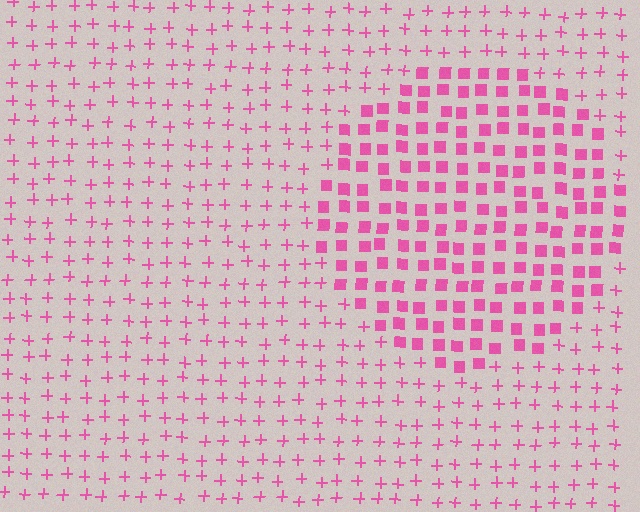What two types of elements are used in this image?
The image uses squares inside the circle region and plus signs outside it.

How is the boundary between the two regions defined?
The boundary is defined by a change in element shape: squares inside vs. plus signs outside. All elements share the same color and spacing.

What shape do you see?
I see a circle.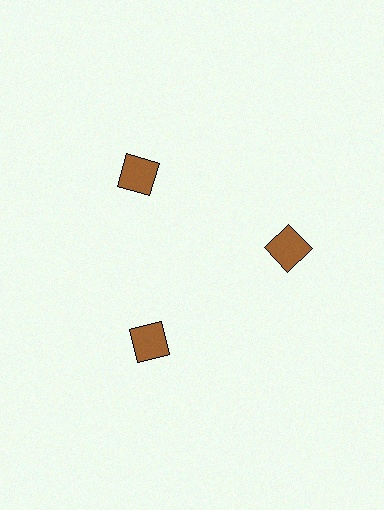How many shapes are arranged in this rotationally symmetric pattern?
There are 3 shapes, arranged in 3 groups of 1.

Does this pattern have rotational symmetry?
Yes, this pattern has 3-fold rotational symmetry. It looks the same after rotating 120 degrees around the center.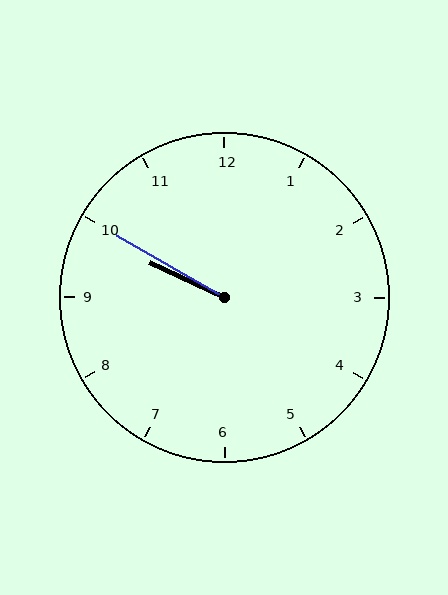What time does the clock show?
9:50.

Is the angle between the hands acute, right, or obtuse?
It is acute.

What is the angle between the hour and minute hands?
Approximately 5 degrees.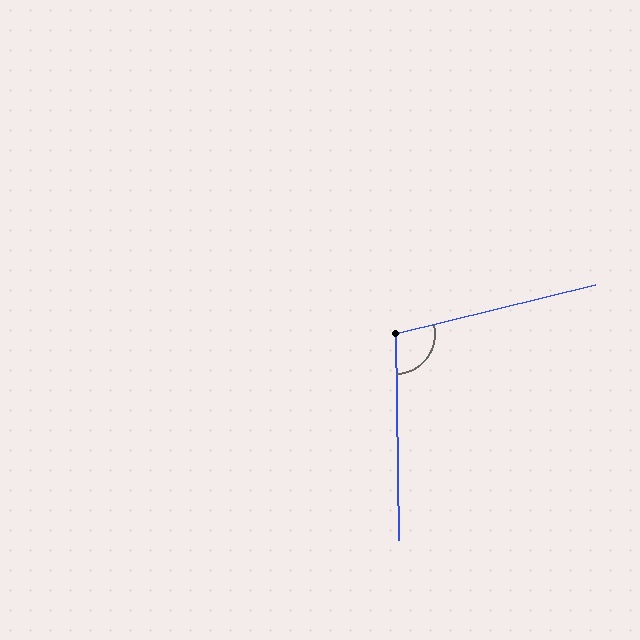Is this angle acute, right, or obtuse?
It is obtuse.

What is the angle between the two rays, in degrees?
Approximately 103 degrees.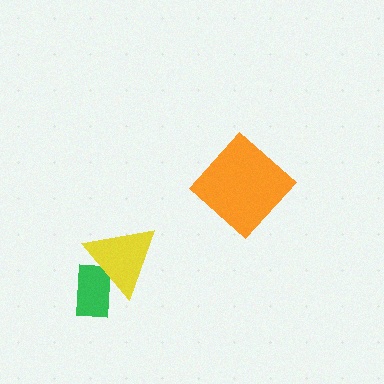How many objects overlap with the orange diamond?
0 objects overlap with the orange diamond.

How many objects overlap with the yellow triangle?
1 object overlaps with the yellow triangle.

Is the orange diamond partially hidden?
No, no other shape covers it.